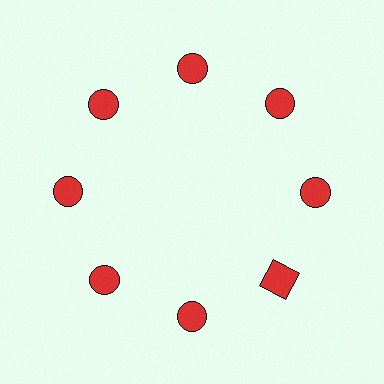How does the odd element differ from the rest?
It has a different shape: square instead of circle.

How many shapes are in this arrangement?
There are 8 shapes arranged in a ring pattern.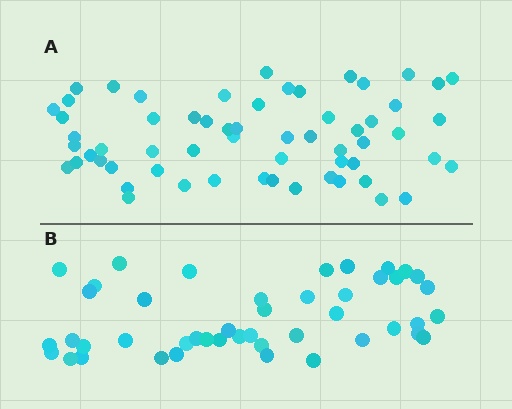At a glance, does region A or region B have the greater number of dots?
Region A (the top region) has more dots.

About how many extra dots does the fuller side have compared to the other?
Region A has approximately 15 more dots than region B.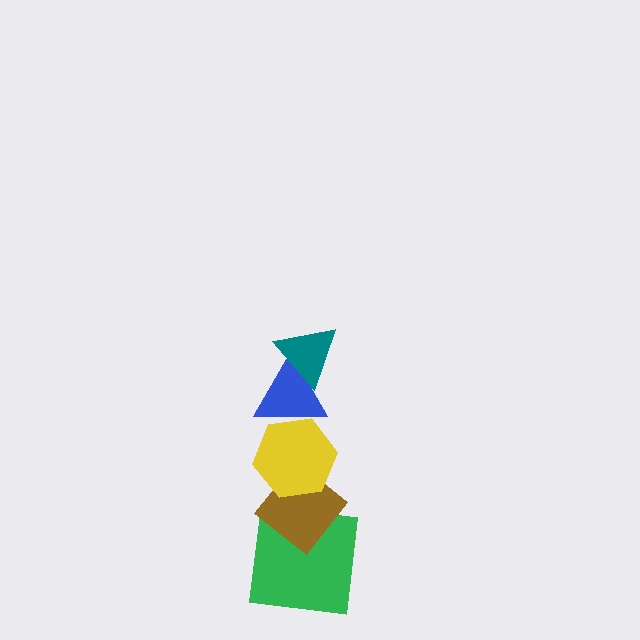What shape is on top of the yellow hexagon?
The blue triangle is on top of the yellow hexagon.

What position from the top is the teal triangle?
The teal triangle is 1st from the top.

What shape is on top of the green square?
The brown diamond is on top of the green square.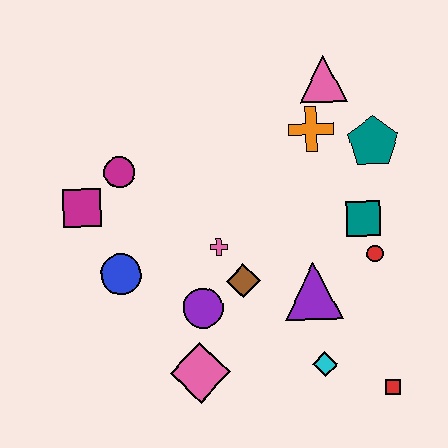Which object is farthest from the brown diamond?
The pink triangle is farthest from the brown diamond.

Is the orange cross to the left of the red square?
Yes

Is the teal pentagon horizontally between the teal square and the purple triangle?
No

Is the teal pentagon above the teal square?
Yes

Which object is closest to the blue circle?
The magenta square is closest to the blue circle.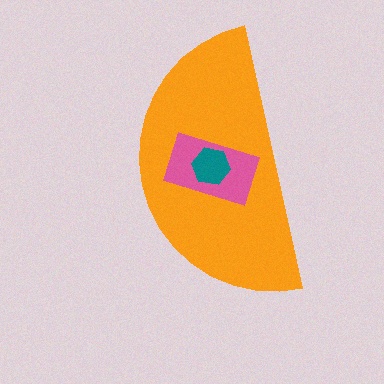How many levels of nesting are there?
3.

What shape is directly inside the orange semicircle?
The pink rectangle.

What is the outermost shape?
The orange semicircle.